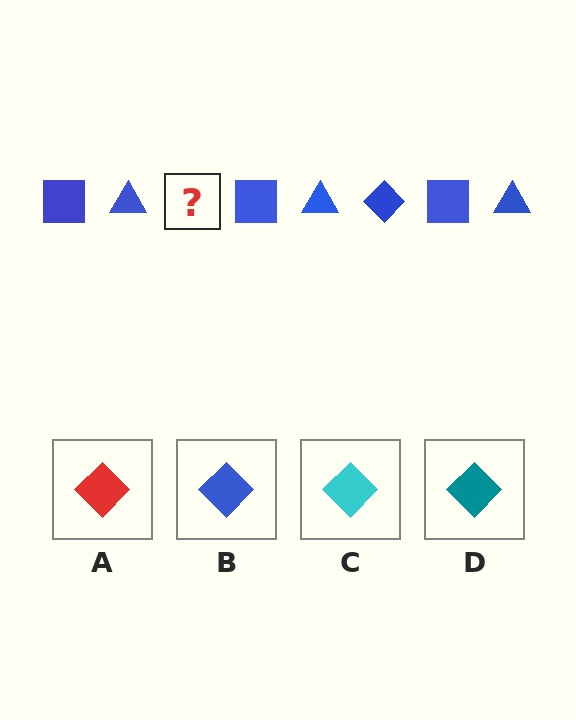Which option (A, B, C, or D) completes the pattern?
B.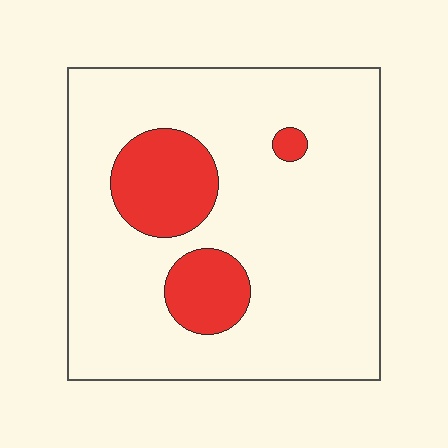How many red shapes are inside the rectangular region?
3.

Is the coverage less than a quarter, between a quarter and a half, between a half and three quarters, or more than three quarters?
Less than a quarter.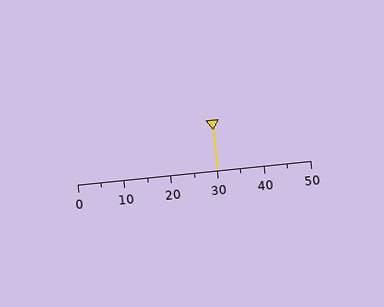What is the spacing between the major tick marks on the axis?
The major ticks are spaced 10 apart.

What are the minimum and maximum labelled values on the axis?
The axis runs from 0 to 50.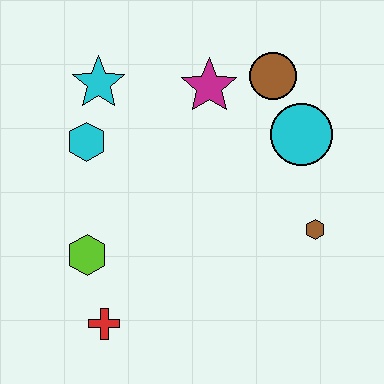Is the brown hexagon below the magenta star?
Yes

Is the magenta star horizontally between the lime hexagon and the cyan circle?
Yes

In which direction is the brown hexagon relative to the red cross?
The brown hexagon is to the right of the red cross.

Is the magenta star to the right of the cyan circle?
No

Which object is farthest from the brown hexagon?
The cyan star is farthest from the brown hexagon.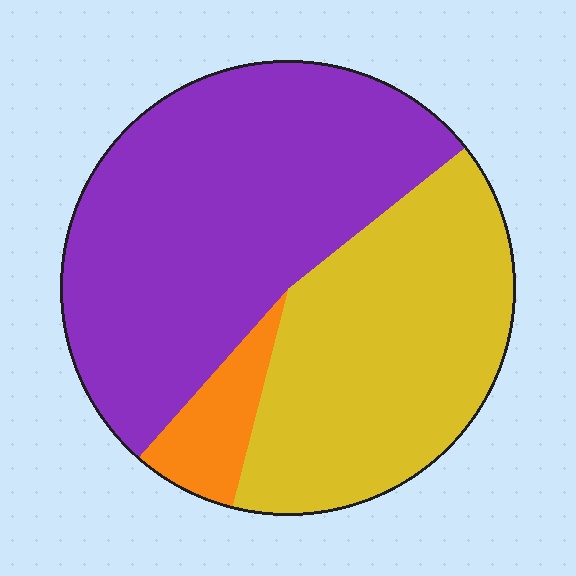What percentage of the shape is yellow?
Yellow covers around 40% of the shape.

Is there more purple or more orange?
Purple.